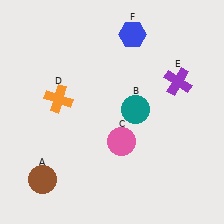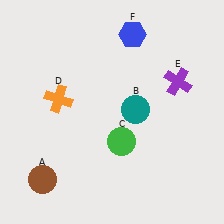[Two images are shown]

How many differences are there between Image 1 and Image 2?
There is 1 difference between the two images.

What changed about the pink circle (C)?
In Image 1, C is pink. In Image 2, it changed to green.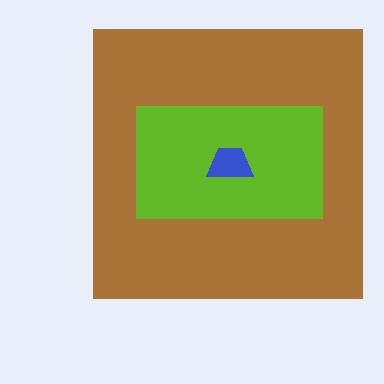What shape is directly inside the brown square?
The lime rectangle.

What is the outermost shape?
The brown square.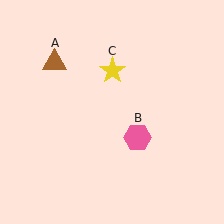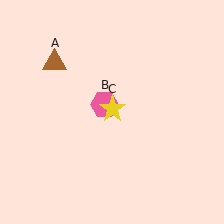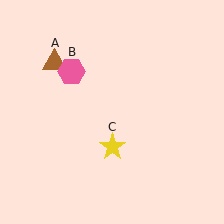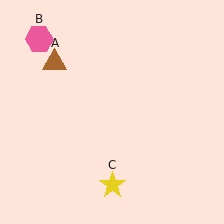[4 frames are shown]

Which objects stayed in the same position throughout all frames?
Brown triangle (object A) remained stationary.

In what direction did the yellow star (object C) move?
The yellow star (object C) moved down.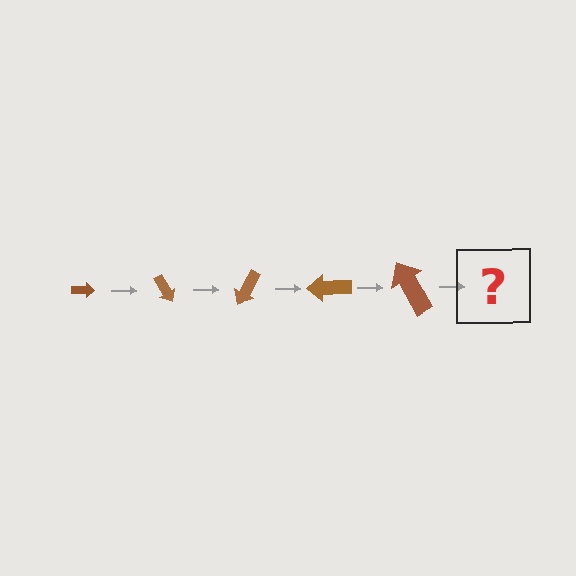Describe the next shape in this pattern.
It should be an arrow, larger than the previous one and rotated 300 degrees from the start.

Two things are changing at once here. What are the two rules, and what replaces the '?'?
The two rules are that the arrow grows larger each step and it rotates 60 degrees each step. The '?' should be an arrow, larger than the previous one and rotated 300 degrees from the start.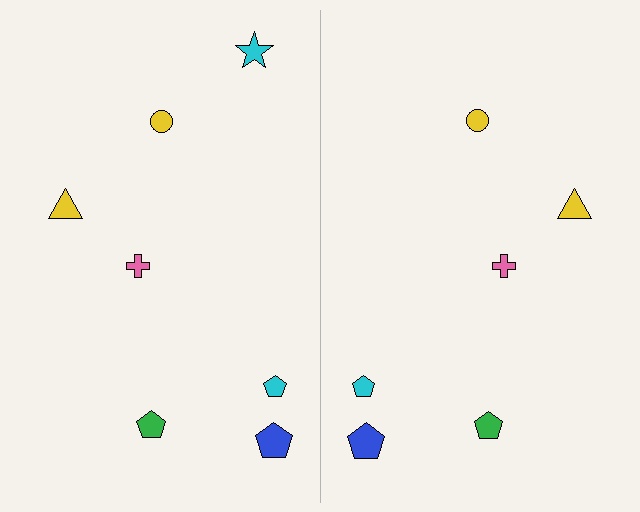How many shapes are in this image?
There are 13 shapes in this image.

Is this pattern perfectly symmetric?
No, the pattern is not perfectly symmetric. A cyan star is missing from the right side.